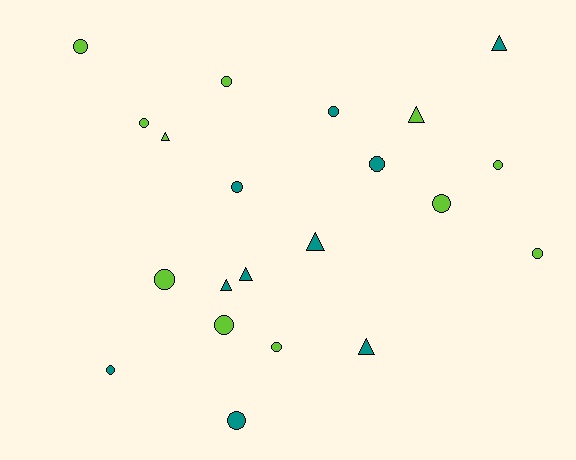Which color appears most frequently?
Lime, with 11 objects.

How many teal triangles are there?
There are 5 teal triangles.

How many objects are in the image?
There are 21 objects.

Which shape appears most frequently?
Circle, with 14 objects.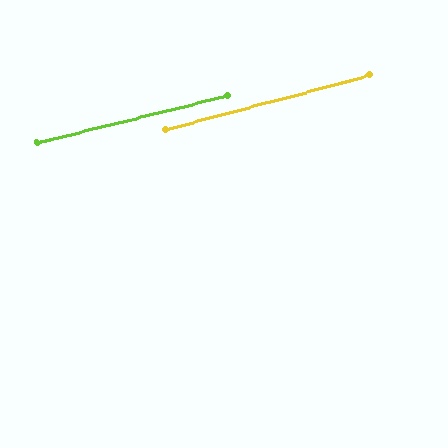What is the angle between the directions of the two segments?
Approximately 1 degree.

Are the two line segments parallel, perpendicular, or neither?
Parallel — their directions differ by only 0.9°.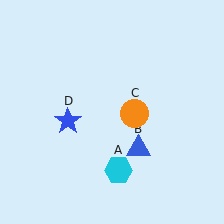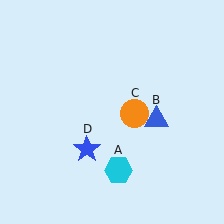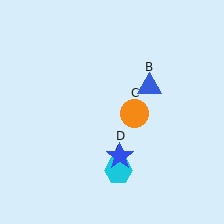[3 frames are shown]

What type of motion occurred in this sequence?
The blue triangle (object B), blue star (object D) rotated counterclockwise around the center of the scene.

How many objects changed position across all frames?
2 objects changed position: blue triangle (object B), blue star (object D).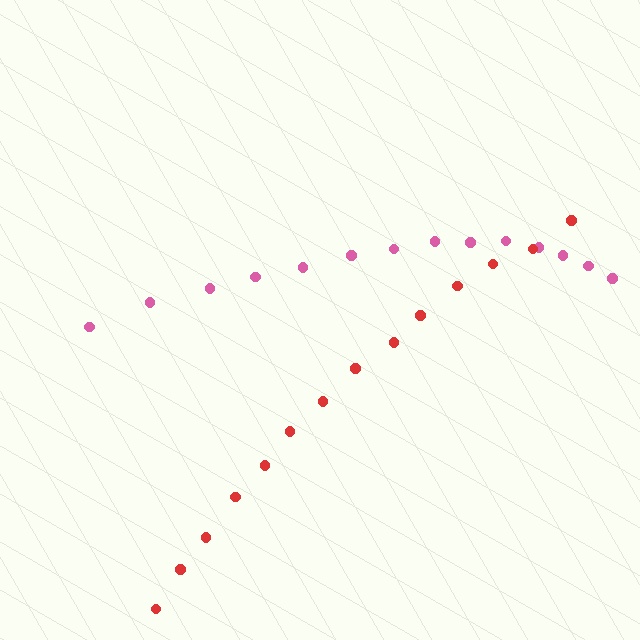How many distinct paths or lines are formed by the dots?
There are 2 distinct paths.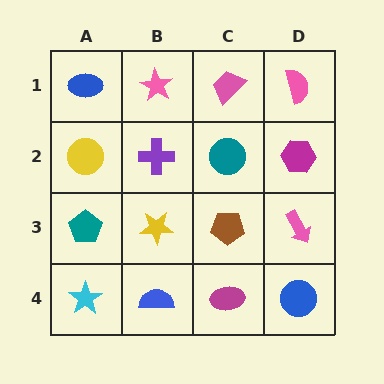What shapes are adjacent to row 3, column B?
A purple cross (row 2, column B), a blue semicircle (row 4, column B), a teal pentagon (row 3, column A), a brown pentagon (row 3, column C).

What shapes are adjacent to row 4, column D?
A pink arrow (row 3, column D), a magenta ellipse (row 4, column C).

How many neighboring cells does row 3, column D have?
3.